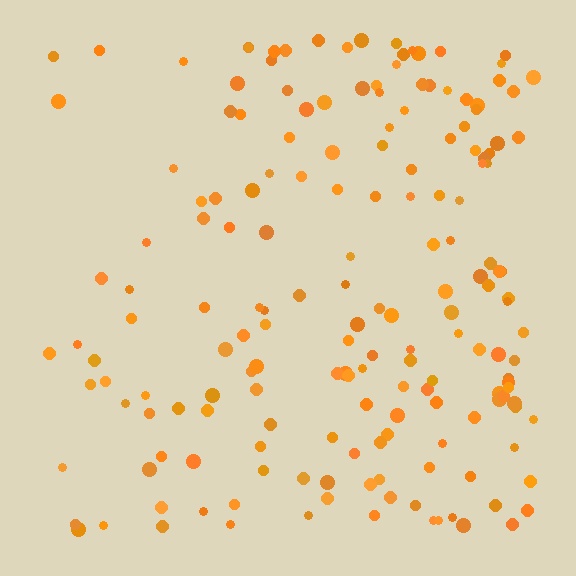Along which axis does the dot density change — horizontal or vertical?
Horizontal.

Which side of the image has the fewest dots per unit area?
The left.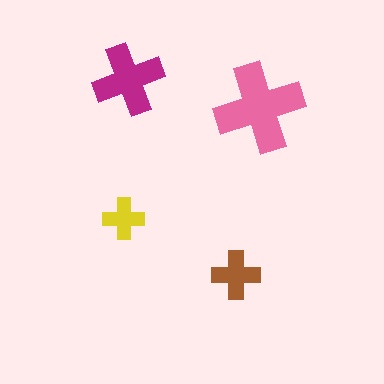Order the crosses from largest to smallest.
the pink one, the magenta one, the brown one, the yellow one.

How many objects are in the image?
There are 4 objects in the image.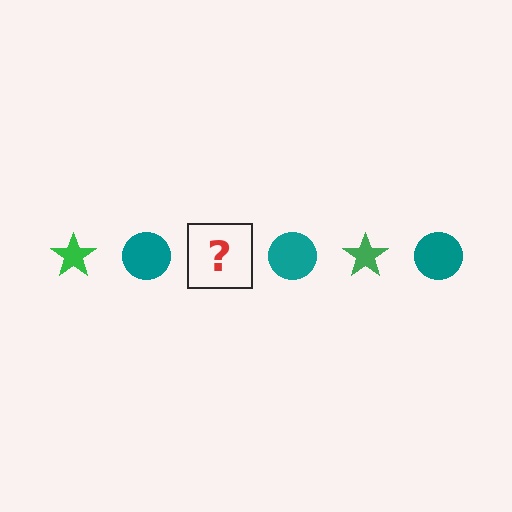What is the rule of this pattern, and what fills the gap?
The rule is that the pattern alternates between green star and teal circle. The gap should be filled with a green star.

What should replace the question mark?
The question mark should be replaced with a green star.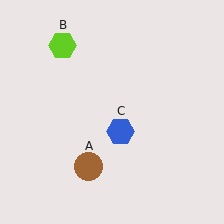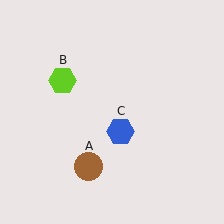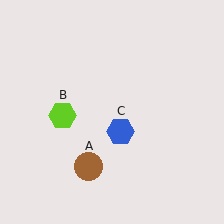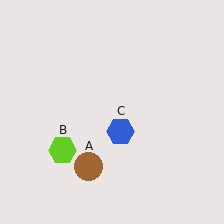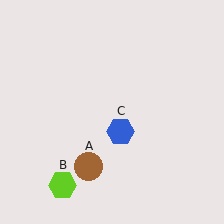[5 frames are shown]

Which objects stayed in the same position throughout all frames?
Brown circle (object A) and blue hexagon (object C) remained stationary.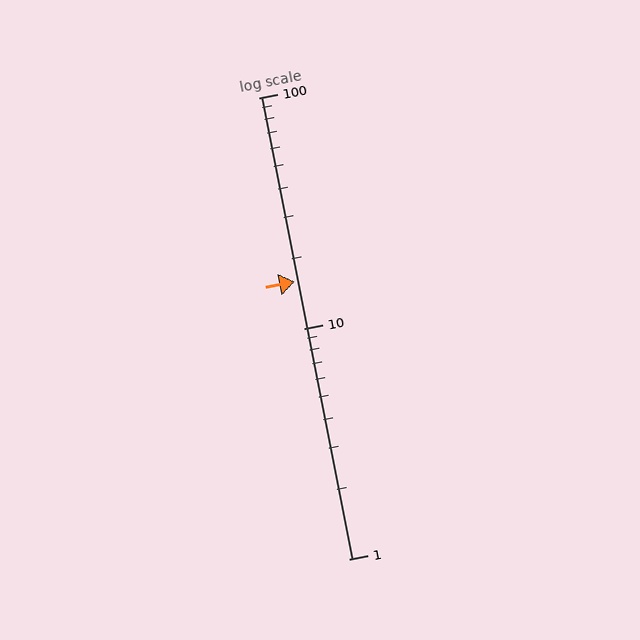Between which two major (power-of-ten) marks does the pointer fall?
The pointer is between 10 and 100.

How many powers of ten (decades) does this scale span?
The scale spans 2 decades, from 1 to 100.